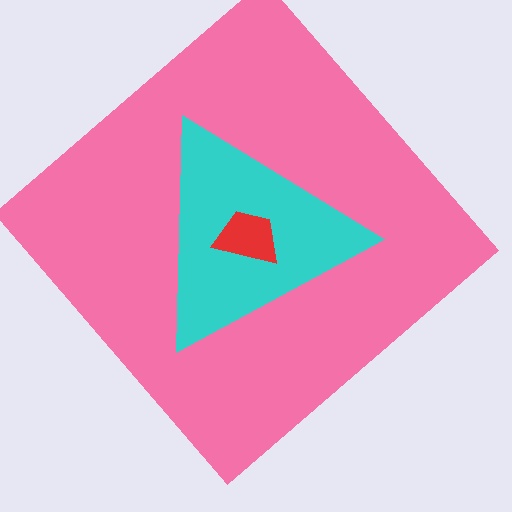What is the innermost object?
The red trapezoid.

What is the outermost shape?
The pink diamond.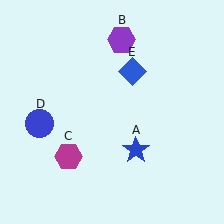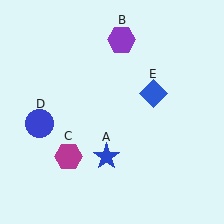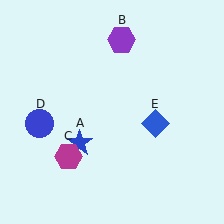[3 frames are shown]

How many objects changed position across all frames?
2 objects changed position: blue star (object A), blue diamond (object E).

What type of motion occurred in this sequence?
The blue star (object A), blue diamond (object E) rotated clockwise around the center of the scene.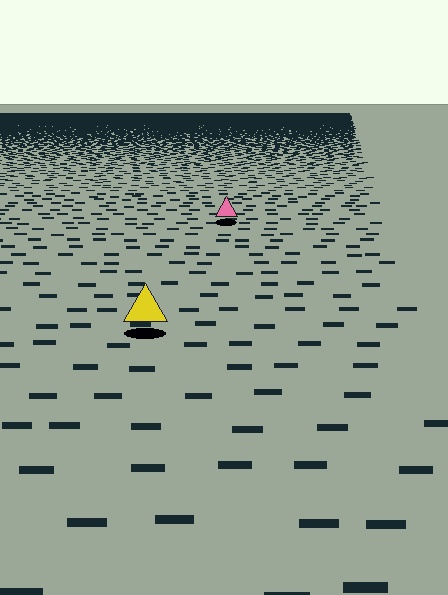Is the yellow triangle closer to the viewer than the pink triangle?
Yes. The yellow triangle is closer — you can tell from the texture gradient: the ground texture is coarser near it.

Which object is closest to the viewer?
The yellow triangle is closest. The texture marks near it are larger and more spread out.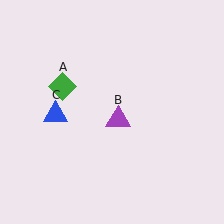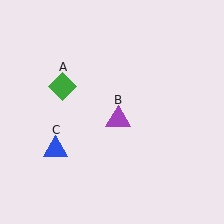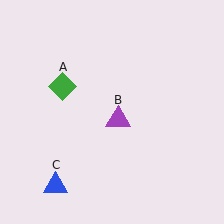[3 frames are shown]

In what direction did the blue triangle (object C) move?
The blue triangle (object C) moved down.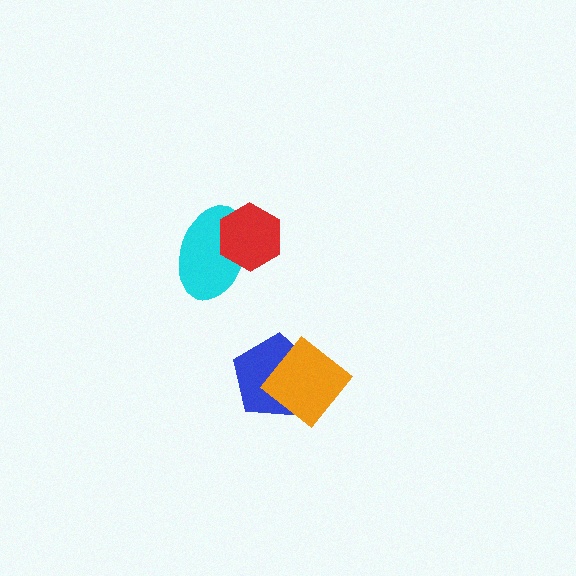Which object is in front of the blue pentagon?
The orange diamond is in front of the blue pentagon.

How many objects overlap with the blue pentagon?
1 object overlaps with the blue pentagon.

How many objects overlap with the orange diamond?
1 object overlaps with the orange diamond.